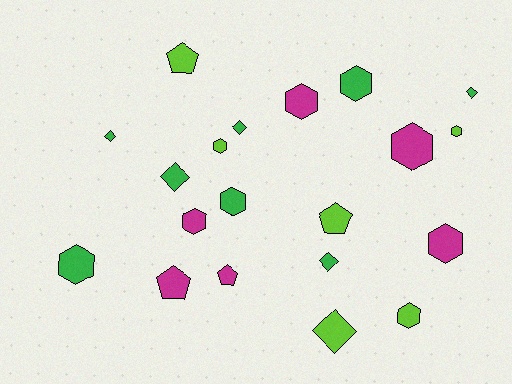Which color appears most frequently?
Green, with 8 objects.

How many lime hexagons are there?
There are 3 lime hexagons.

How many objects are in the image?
There are 20 objects.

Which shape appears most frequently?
Hexagon, with 10 objects.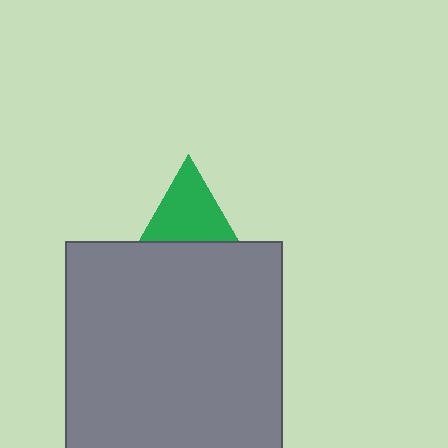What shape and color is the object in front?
The object in front is a gray rectangle.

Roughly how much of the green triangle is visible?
About half of it is visible (roughly 64%).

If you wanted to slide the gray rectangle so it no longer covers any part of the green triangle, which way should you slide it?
Slide it down — that is the most direct way to separate the two shapes.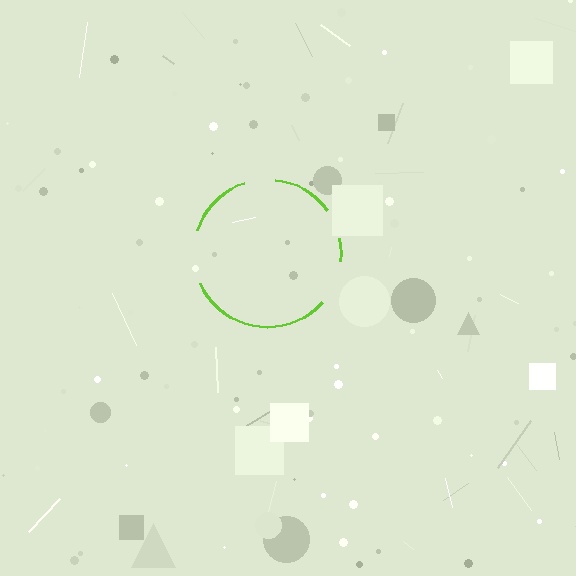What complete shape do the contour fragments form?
The contour fragments form a circle.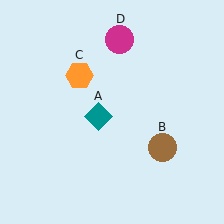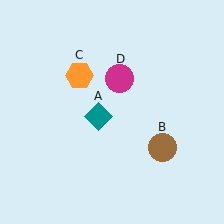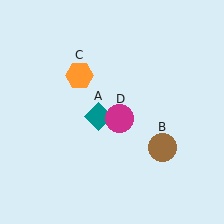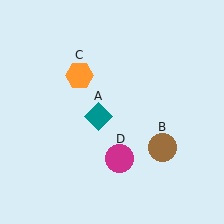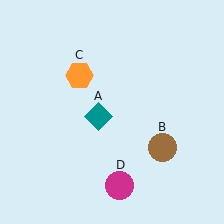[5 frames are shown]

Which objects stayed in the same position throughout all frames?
Teal diamond (object A) and brown circle (object B) and orange hexagon (object C) remained stationary.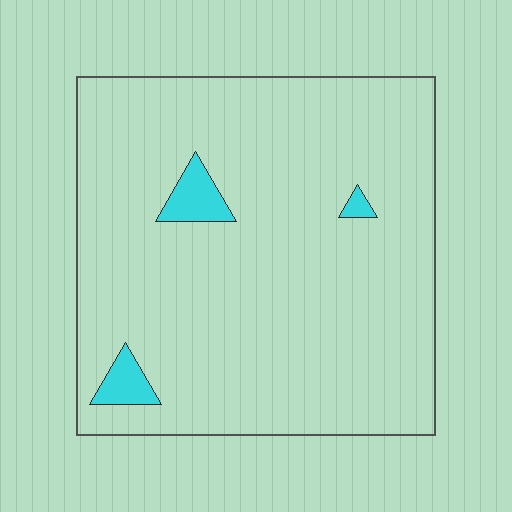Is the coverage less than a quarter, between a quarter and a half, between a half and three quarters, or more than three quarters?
Less than a quarter.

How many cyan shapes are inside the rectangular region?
3.